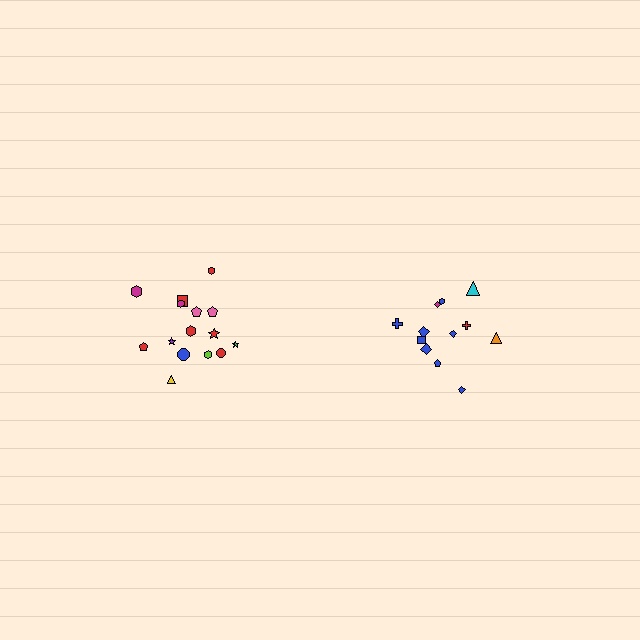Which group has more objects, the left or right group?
The left group.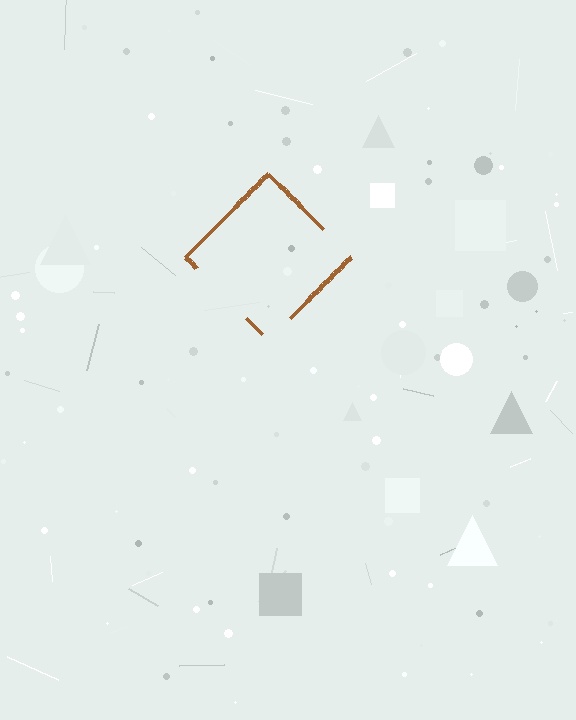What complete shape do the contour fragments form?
The contour fragments form a diamond.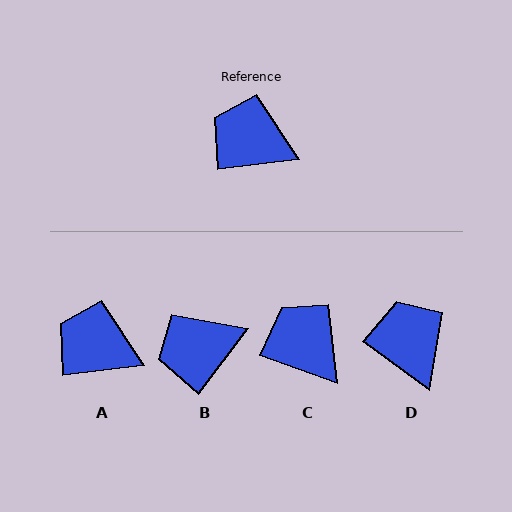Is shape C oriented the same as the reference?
No, it is off by about 26 degrees.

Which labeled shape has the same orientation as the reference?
A.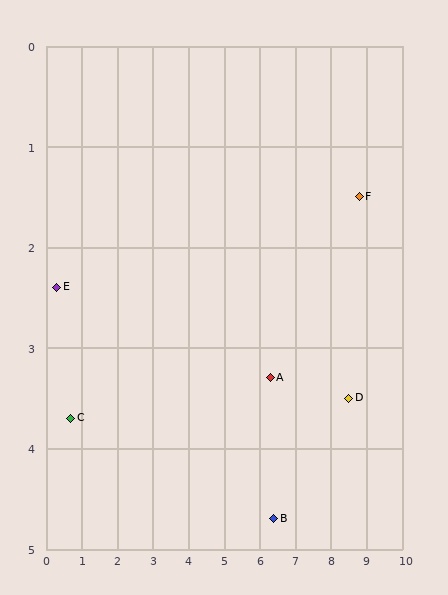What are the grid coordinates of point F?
Point F is at approximately (8.8, 1.5).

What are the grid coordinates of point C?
Point C is at approximately (0.7, 3.7).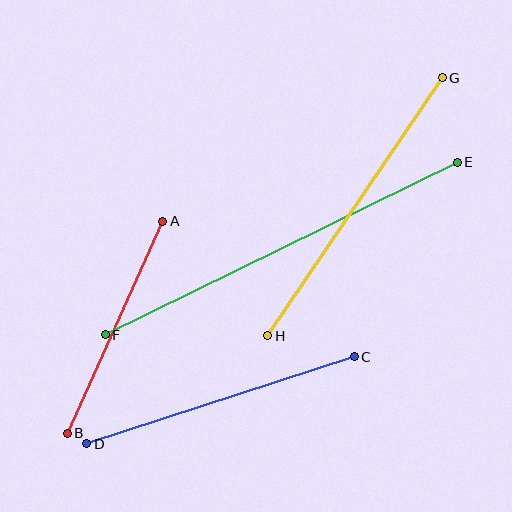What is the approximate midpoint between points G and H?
The midpoint is at approximately (355, 207) pixels.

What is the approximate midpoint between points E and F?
The midpoint is at approximately (281, 248) pixels.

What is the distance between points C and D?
The distance is approximately 281 pixels.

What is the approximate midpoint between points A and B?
The midpoint is at approximately (115, 327) pixels.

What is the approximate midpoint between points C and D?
The midpoint is at approximately (220, 400) pixels.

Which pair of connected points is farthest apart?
Points E and F are farthest apart.